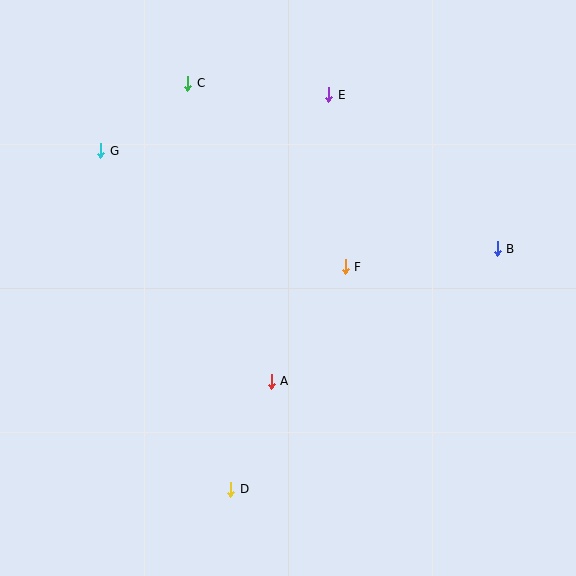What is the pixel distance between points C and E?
The distance between C and E is 141 pixels.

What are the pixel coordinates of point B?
Point B is at (497, 249).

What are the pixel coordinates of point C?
Point C is at (188, 83).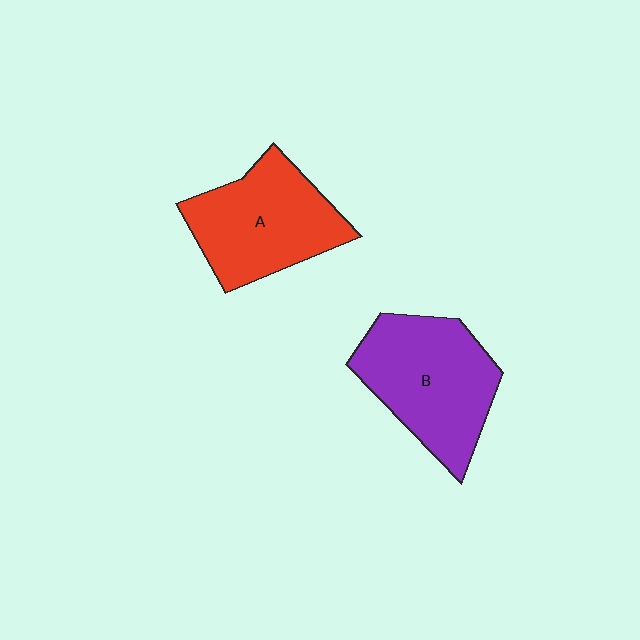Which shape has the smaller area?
Shape A (red).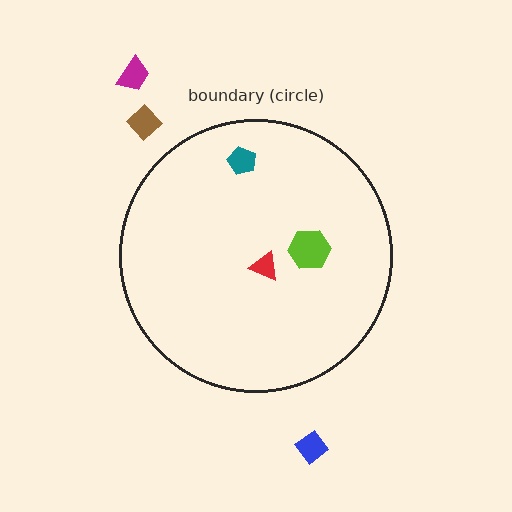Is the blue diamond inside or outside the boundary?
Outside.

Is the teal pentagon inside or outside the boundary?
Inside.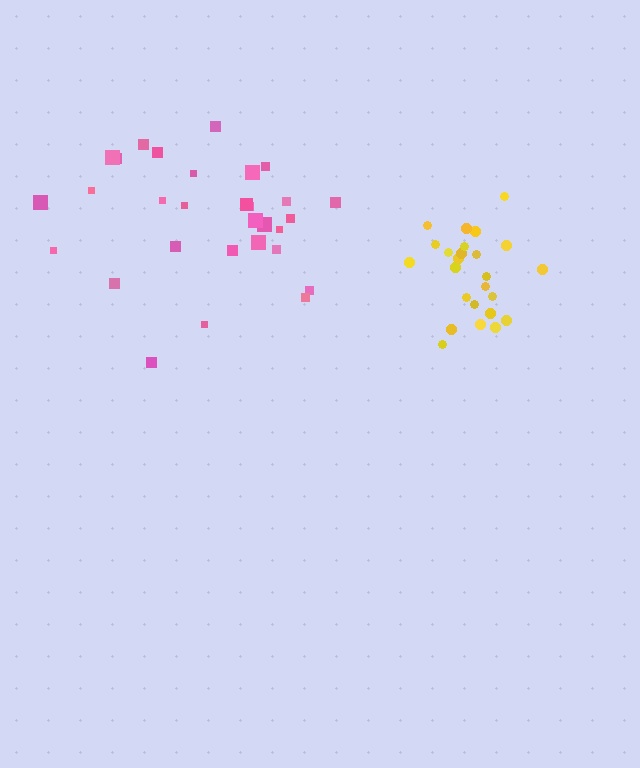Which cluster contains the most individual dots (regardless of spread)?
Pink (30).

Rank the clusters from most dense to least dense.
yellow, pink.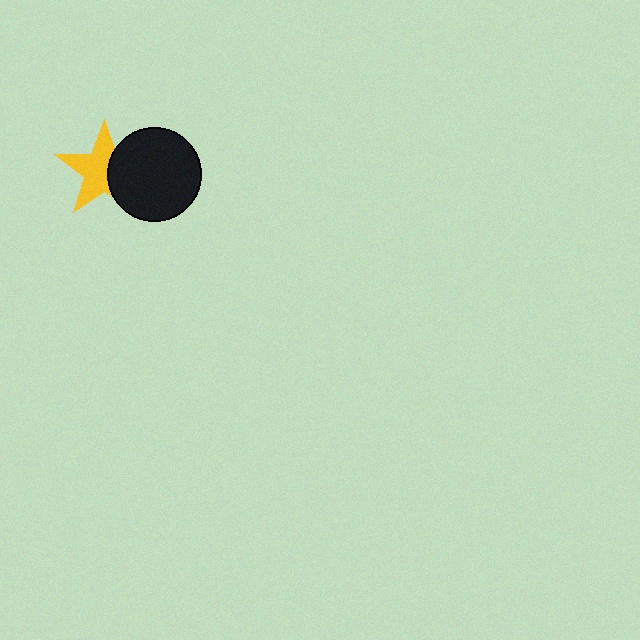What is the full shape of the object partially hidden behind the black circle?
The partially hidden object is a yellow star.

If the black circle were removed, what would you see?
You would see the complete yellow star.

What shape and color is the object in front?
The object in front is a black circle.